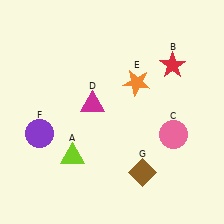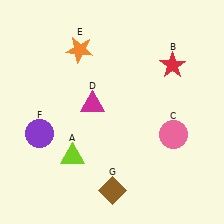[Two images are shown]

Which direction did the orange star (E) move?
The orange star (E) moved left.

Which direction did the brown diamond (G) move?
The brown diamond (G) moved left.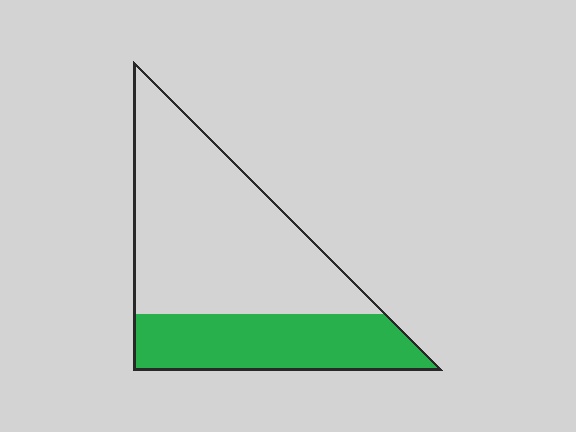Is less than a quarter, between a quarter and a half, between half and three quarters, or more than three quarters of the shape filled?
Between a quarter and a half.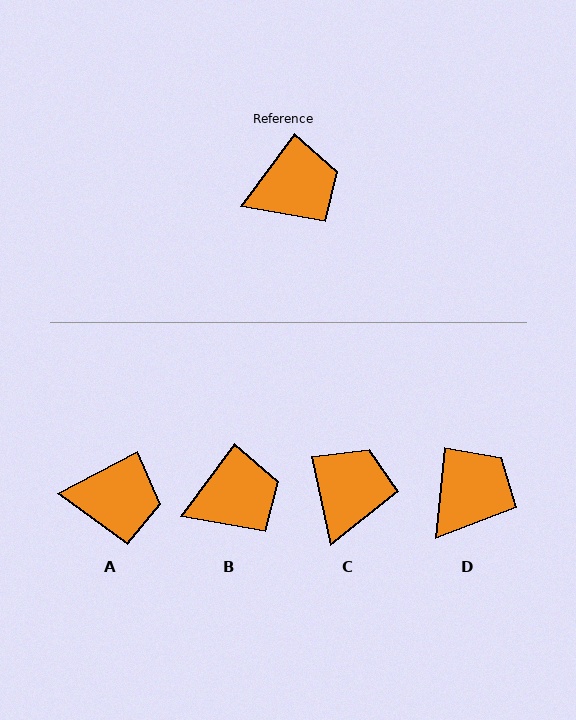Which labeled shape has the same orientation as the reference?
B.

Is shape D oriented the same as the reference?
No, it is off by about 31 degrees.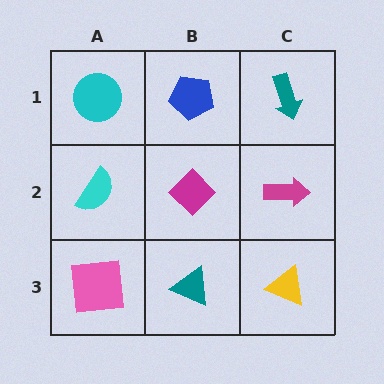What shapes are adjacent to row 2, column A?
A cyan circle (row 1, column A), a pink square (row 3, column A), a magenta diamond (row 2, column B).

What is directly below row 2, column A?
A pink square.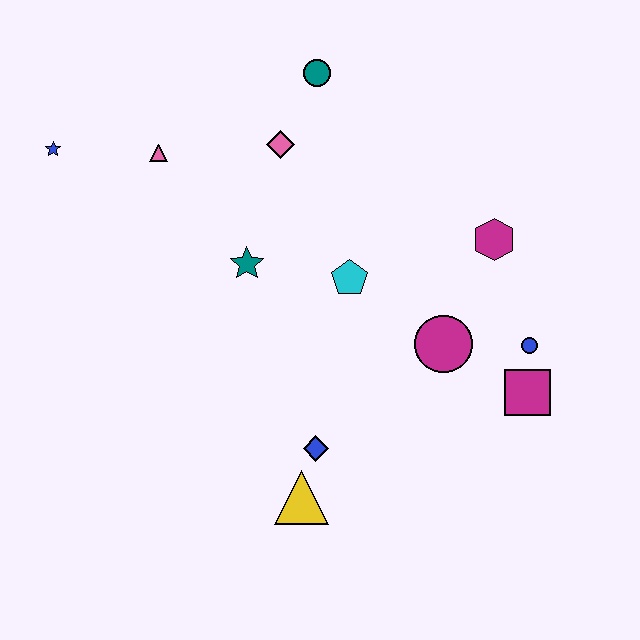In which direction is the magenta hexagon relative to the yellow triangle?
The magenta hexagon is above the yellow triangle.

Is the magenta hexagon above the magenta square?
Yes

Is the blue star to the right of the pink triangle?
No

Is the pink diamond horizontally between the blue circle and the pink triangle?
Yes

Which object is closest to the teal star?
The cyan pentagon is closest to the teal star.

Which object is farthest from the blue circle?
The blue star is farthest from the blue circle.